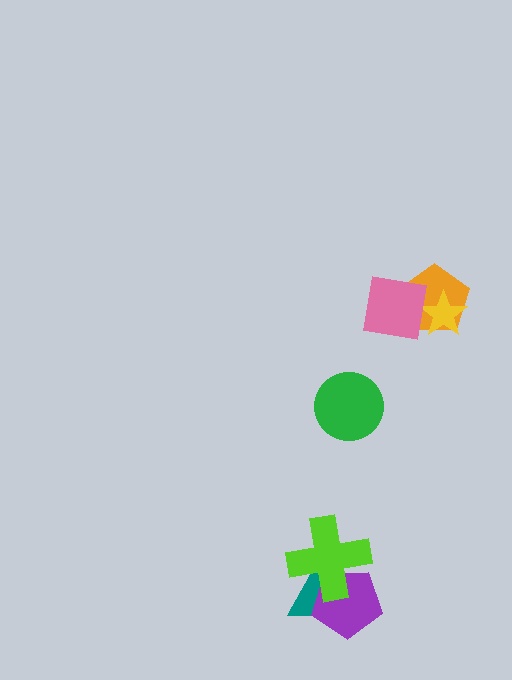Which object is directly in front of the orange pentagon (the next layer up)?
The yellow star is directly in front of the orange pentagon.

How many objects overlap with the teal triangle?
2 objects overlap with the teal triangle.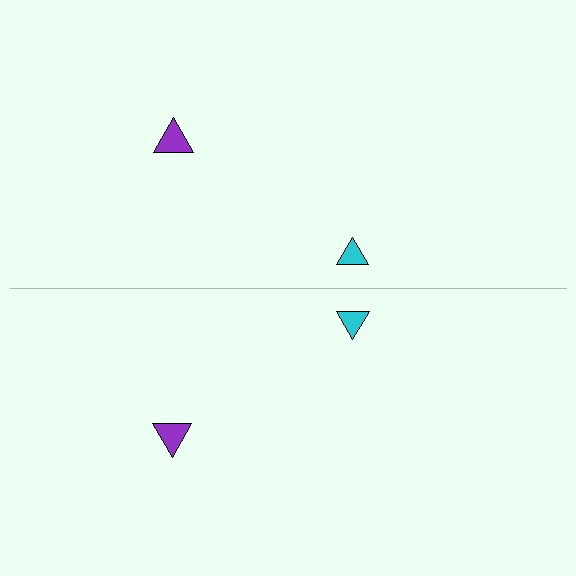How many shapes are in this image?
There are 4 shapes in this image.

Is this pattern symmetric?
Yes, this pattern has bilateral (reflection) symmetry.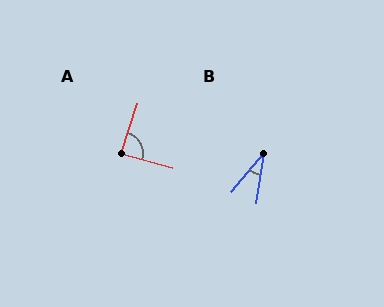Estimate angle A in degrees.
Approximately 87 degrees.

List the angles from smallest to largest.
B (31°), A (87°).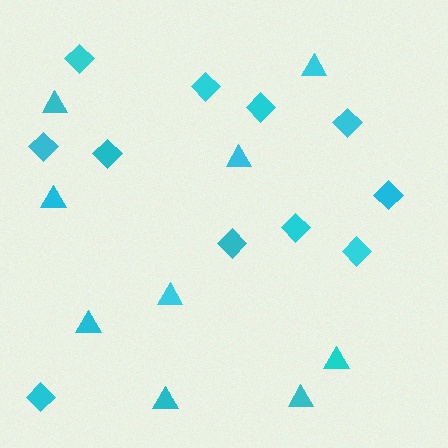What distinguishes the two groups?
There are 2 groups: one group of triangles (9) and one group of diamonds (11).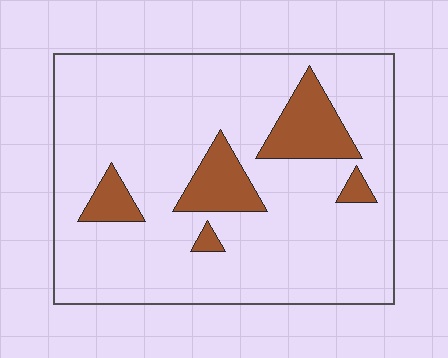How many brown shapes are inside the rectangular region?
5.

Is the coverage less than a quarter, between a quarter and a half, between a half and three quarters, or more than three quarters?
Less than a quarter.